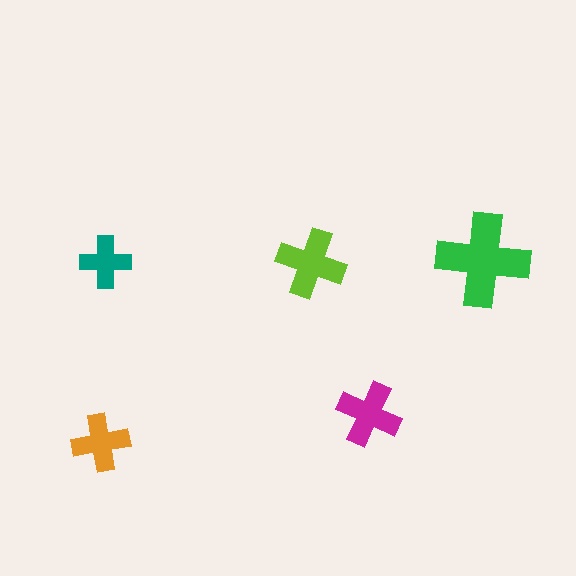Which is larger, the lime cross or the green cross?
The green one.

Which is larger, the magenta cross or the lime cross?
The lime one.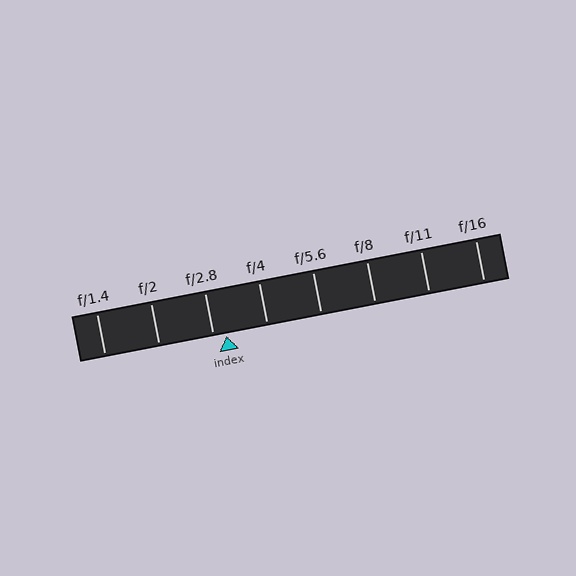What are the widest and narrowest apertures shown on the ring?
The widest aperture shown is f/1.4 and the narrowest is f/16.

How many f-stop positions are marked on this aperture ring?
There are 8 f-stop positions marked.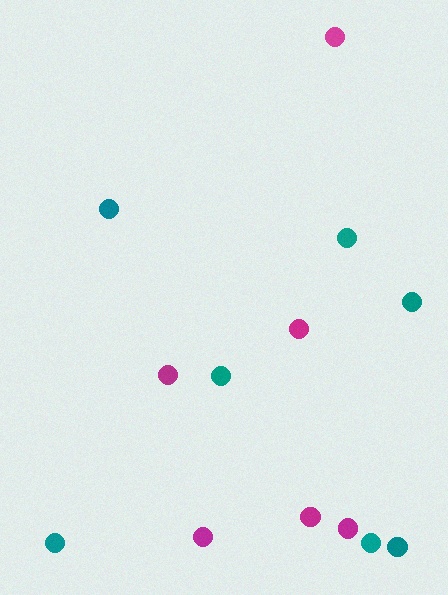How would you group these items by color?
There are 2 groups: one group of magenta circles (6) and one group of teal circles (7).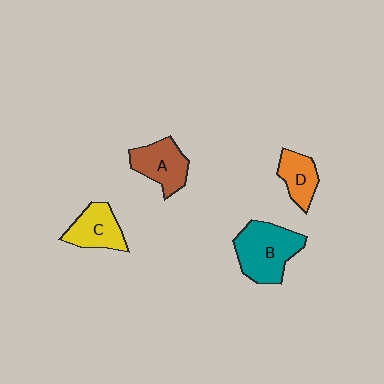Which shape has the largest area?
Shape B (teal).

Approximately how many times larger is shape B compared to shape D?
Approximately 1.9 times.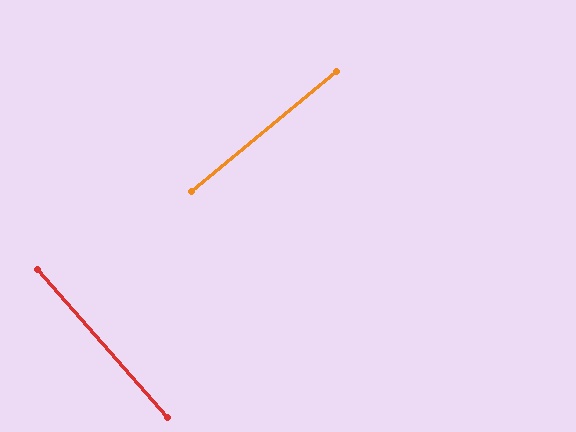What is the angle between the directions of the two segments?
Approximately 88 degrees.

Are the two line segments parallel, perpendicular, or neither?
Perpendicular — they meet at approximately 88°.